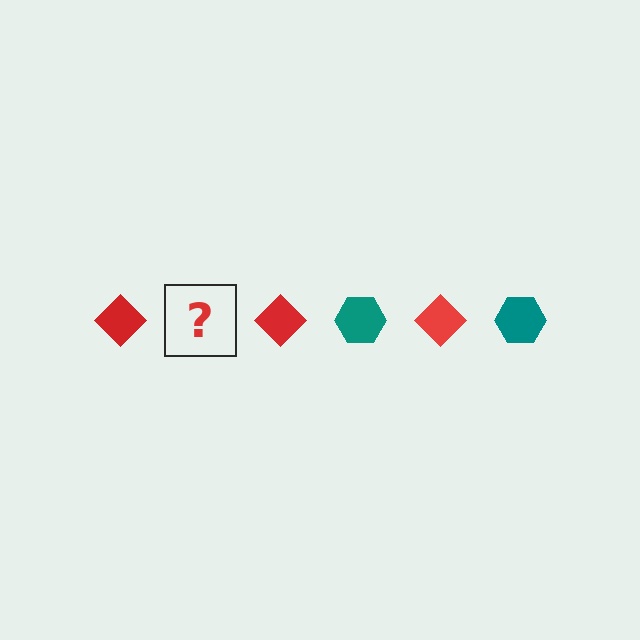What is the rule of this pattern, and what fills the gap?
The rule is that the pattern alternates between red diamond and teal hexagon. The gap should be filled with a teal hexagon.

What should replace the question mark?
The question mark should be replaced with a teal hexagon.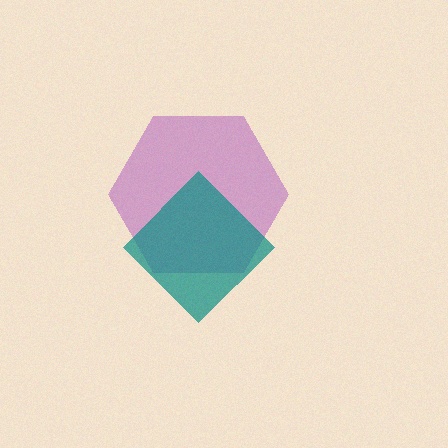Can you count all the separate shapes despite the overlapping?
Yes, there are 2 separate shapes.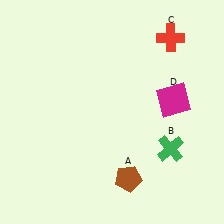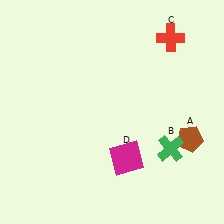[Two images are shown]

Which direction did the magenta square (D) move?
The magenta square (D) moved down.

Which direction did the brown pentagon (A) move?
The brown pentagon (A) moved right.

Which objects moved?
The objects that moved are: the brown pentagon (A), the magenta square (D).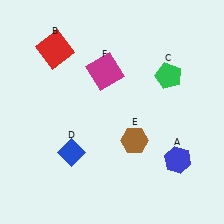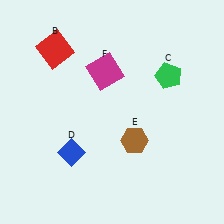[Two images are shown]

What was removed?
The blue hexagon (A) was removed in Image 2.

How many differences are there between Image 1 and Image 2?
There is 1 difference between the two images.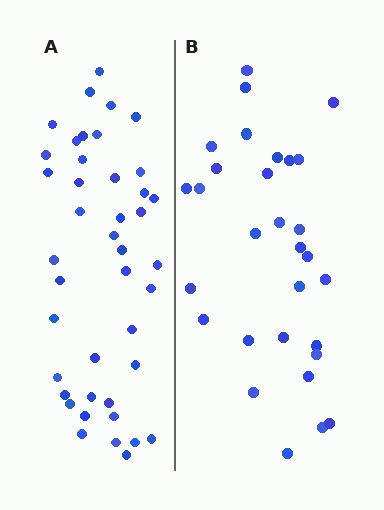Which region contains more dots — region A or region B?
Region A (the left region) has more dots.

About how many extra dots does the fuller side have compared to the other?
Region A has roughly 12 or so more dots than region B.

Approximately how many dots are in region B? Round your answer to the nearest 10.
About 30 dots.